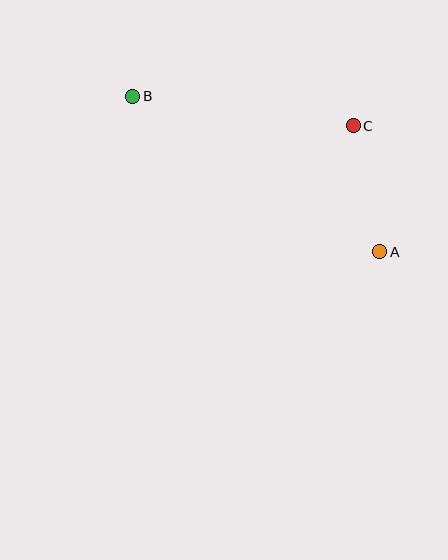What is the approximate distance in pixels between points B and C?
The distance between B and C is approximately 222 pixels.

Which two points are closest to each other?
Points A and C are closest to each other.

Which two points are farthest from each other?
Points A and B are farthest from each other.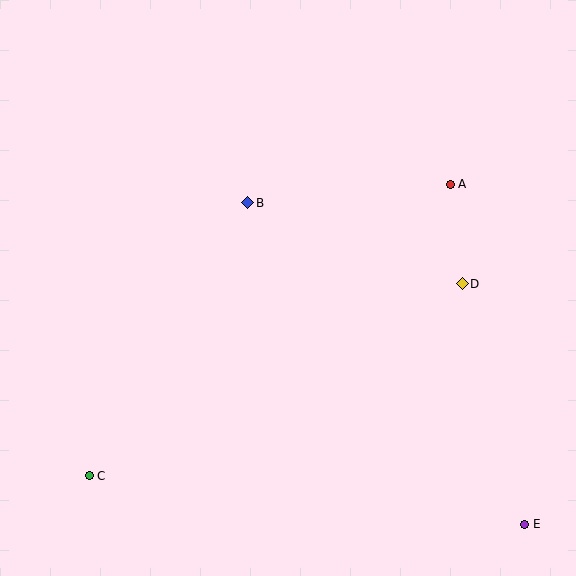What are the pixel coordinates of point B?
Point B is at (248, 203).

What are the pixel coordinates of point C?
Point C is at (89, 476).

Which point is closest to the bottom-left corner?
Point C is closest to the bottom-left corner.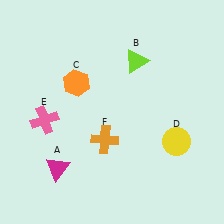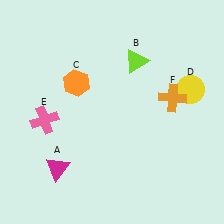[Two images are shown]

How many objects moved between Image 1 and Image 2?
2 objects moved between the two images.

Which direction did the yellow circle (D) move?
The yellow circle (D) moved up.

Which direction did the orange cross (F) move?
The orange cross (F) moved right.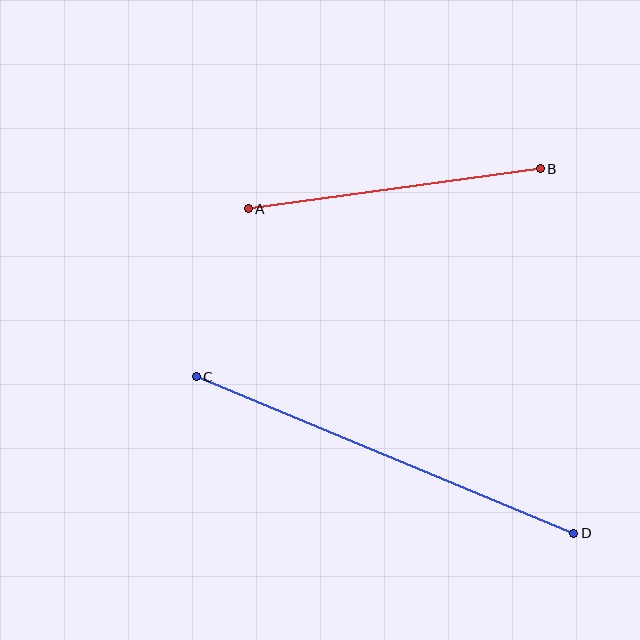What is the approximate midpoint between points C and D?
The midpoint is at approximately (385, 455) pixels.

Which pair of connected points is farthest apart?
Points C and D are farthest apart.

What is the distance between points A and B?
The distance is approximately 294 pixels.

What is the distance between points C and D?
The distance is approximately 409 pixels.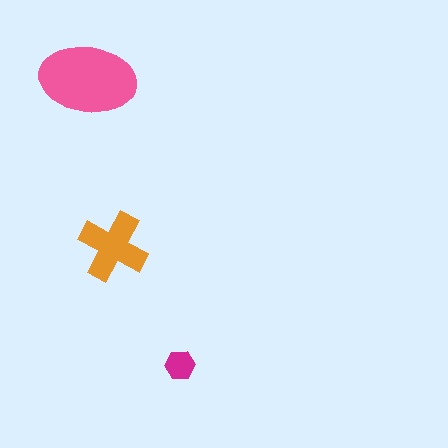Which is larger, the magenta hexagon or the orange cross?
The orange cross.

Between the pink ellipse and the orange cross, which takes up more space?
The pink ellipse.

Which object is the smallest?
The magenta hexagon.